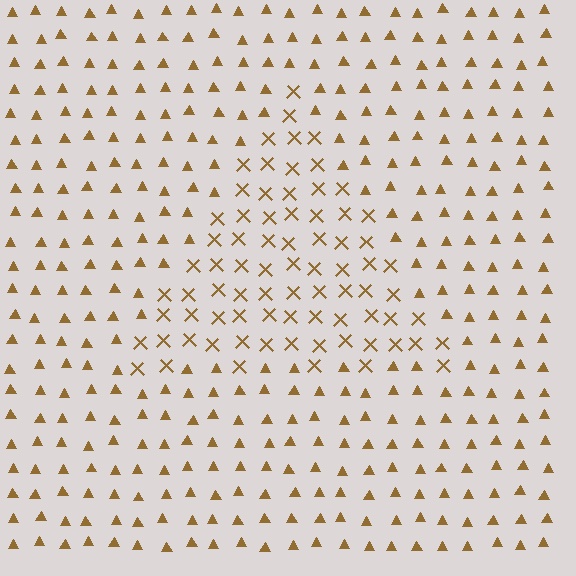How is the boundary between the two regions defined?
The boundary is defined by a change in element shape: X marks inside vs. triangles outside. All elements share the same color and spacing.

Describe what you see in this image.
The image is filled with small brown elements arranged in a uniform grid. A triangle-shaped region contains X marks, while the surrounding area contains triangles. The boundary is defined purely by the change in element shape.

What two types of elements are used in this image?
The image uses X marks inside the triangle region and triangles outside it.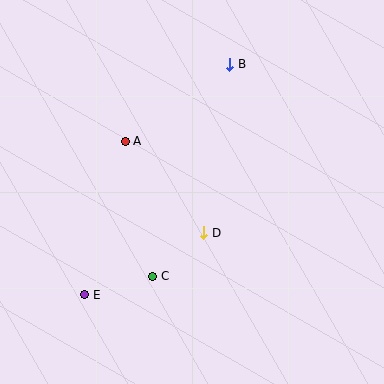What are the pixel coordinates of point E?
Point E is at (85, 295).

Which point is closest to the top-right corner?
Point B is closest to the top-right corner.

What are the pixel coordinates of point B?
Point B is at (230, 64).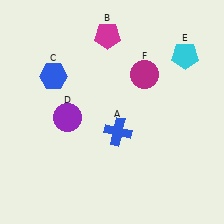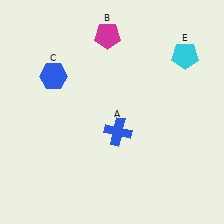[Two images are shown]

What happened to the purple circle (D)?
The purple circle (D) was removed in Image 2. It was in the bottom-left area of Image 1.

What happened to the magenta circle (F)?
The magenta circle (F) was removed in Image 2. It was in the top-right area of Image 1.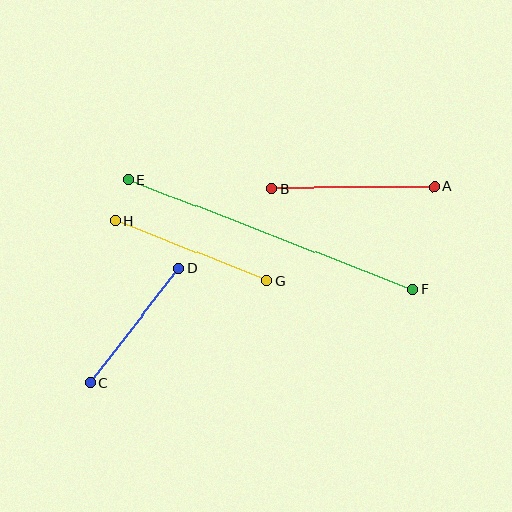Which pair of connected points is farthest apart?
Points E and F are farthest apart.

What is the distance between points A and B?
The distance is approximately 163 pixels.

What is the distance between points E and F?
The distance is approximately 304 pixels.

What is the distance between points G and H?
The distance is approximately 163 pixels.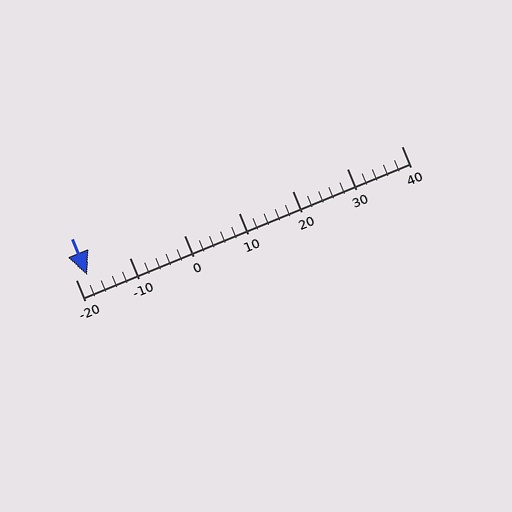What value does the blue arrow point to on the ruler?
The blue arrow points to approximately -18.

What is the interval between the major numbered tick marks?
The major tick marks are spaced 10 units apart.